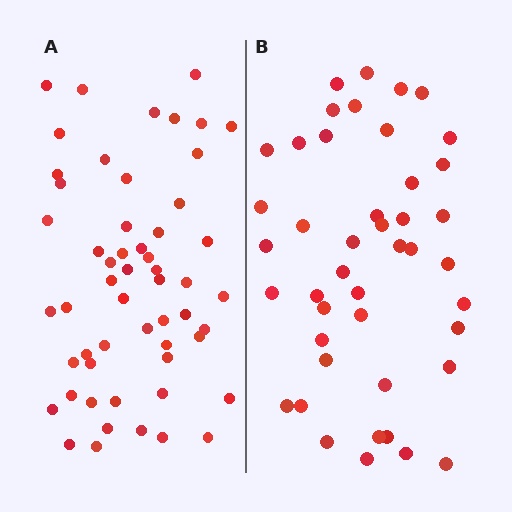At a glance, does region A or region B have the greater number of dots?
Region A (the left region) has more dots.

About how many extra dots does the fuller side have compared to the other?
Region A has roughly 12 or so more dots than region B.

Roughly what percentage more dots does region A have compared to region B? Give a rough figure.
About 25% more.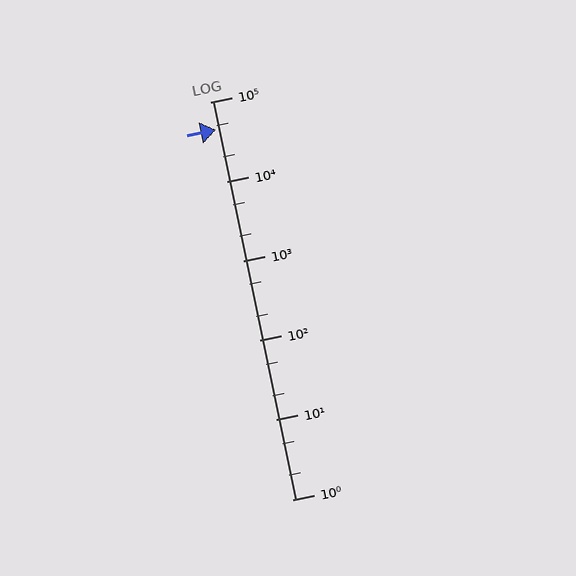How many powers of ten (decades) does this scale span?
The scale spans 5 decades, from 1 to 100000.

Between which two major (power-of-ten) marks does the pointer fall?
The pointer is between 10000 and 100000.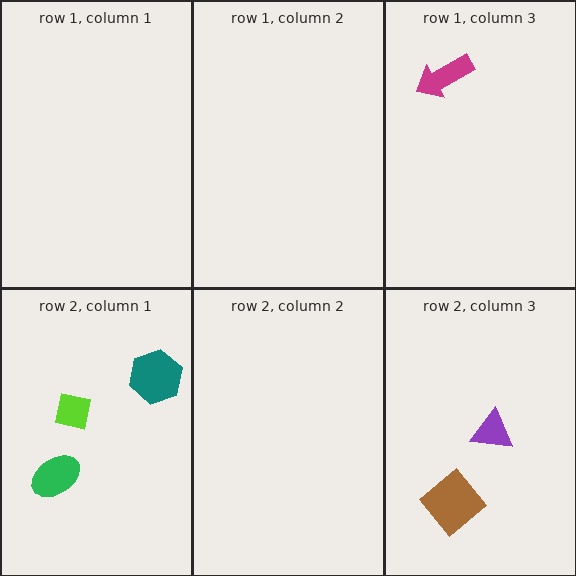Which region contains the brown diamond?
The row 2, column 3 region.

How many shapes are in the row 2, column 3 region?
2.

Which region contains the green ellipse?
The row 2, column 1 region.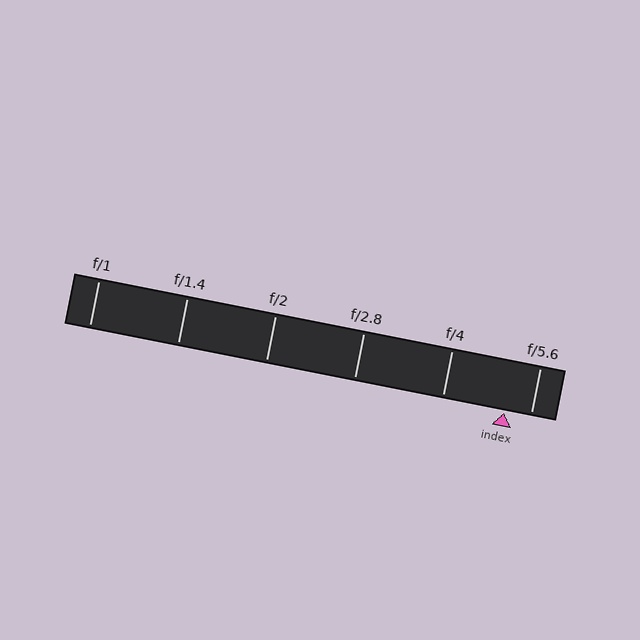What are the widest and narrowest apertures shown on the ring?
The widest aperture shown is f/1 and the narrowest is f/5.6.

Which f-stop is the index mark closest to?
The index mark is closest to f/5.6.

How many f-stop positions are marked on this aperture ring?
There are 6 f-stop positions marked.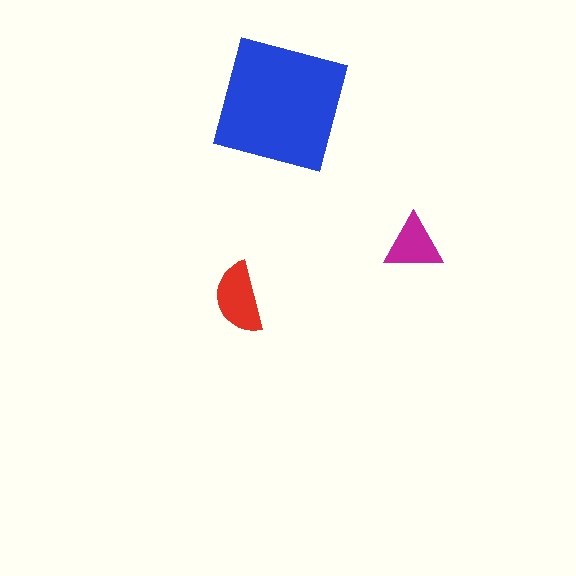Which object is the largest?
The blue square.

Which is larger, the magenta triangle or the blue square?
The blue square.